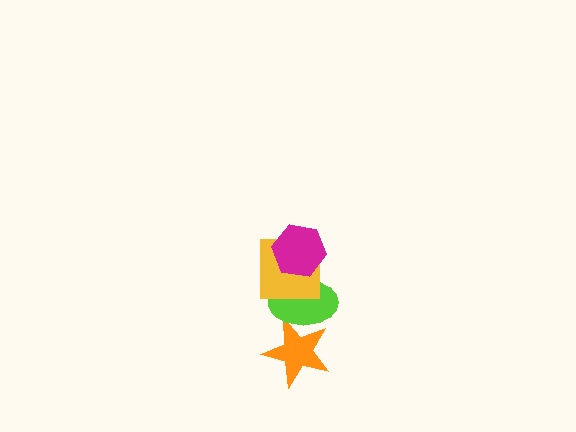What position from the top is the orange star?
The orange star is 4th from the top.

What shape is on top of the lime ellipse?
The yellow square is on top of the lime ellipse.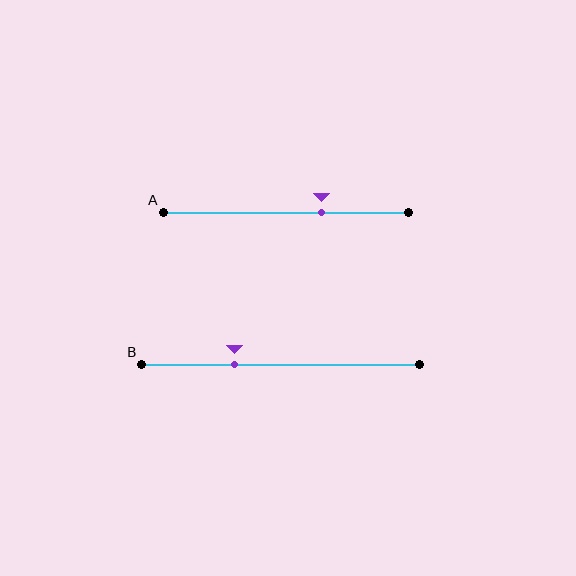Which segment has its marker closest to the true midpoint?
Segment A has its marker closest to the true midpoint.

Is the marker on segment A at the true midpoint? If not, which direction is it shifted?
No, the marker on segment A is shifted to the right by about 14% of the segment length.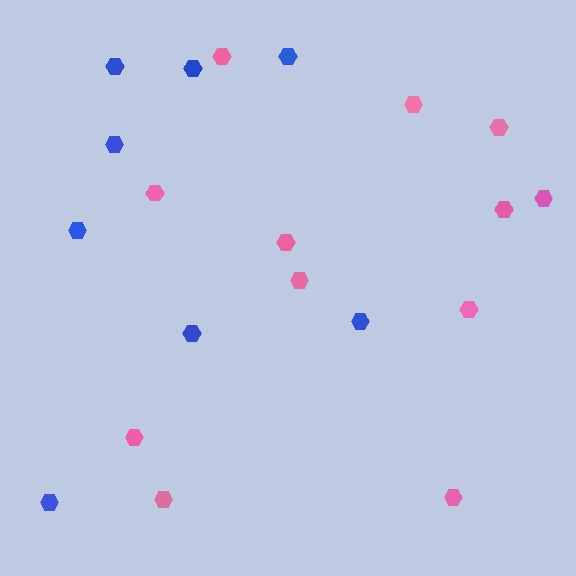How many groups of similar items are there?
There are 2 groups: one group of pink hexagons (12) and one group of blue hexagons (8).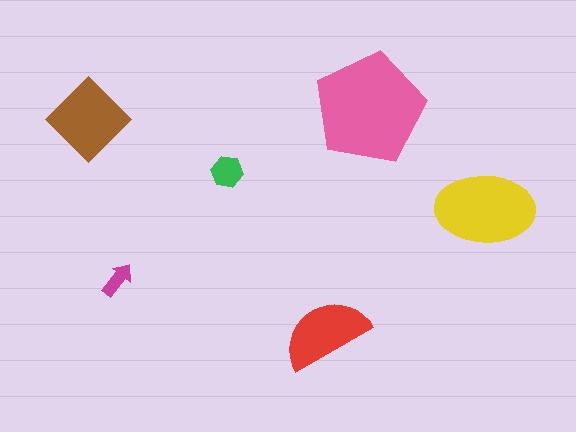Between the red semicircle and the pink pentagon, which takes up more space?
The pink pentagon.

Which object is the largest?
The pink pentagon.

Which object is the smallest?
The magenta arrow.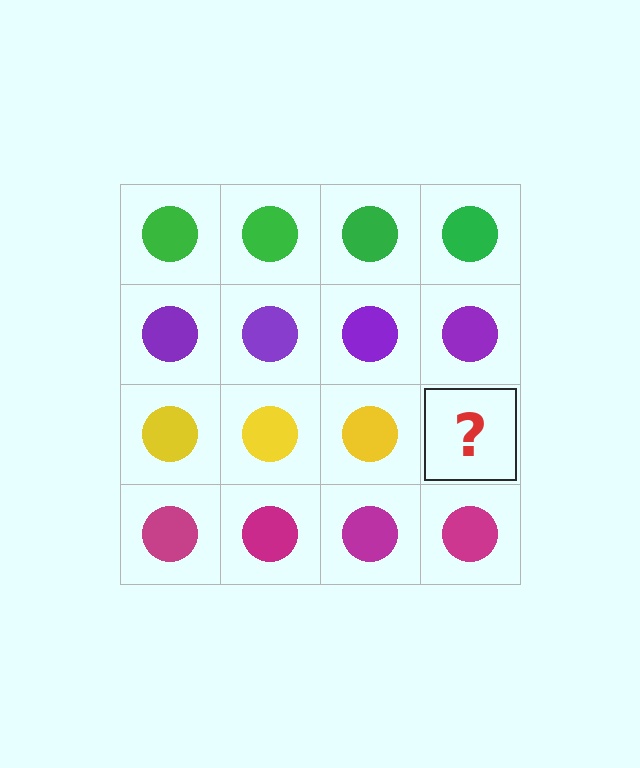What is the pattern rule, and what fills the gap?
The rule is that each row has a consistent color. The gap should be filled with a yellow circle.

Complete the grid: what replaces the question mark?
The question mark should be replaced with a yellow circle.